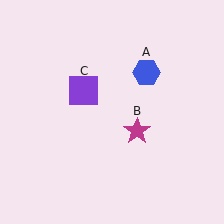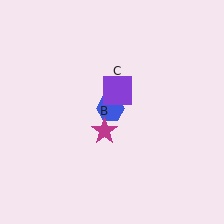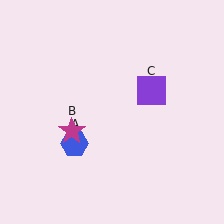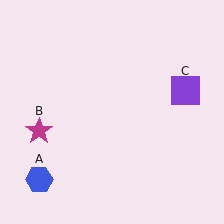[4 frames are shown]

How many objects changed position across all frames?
3 objects changed position: blue hexagon (object A), magenta star (object B), purple square (object C).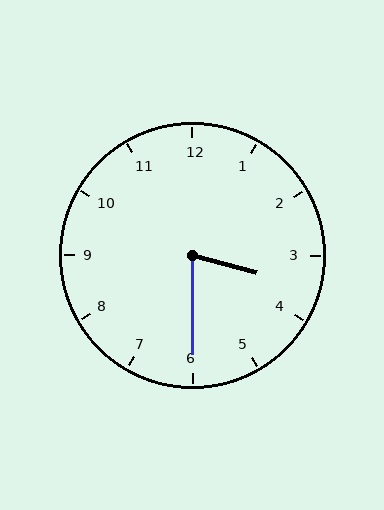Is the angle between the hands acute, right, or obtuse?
It is acute.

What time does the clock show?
3:30.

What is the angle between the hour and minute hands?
Approximately 75 degrees.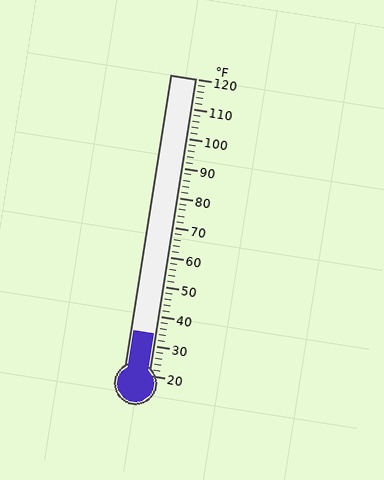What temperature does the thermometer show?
The thermometer shows approximately 34°F.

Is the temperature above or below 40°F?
The temperature is below 40°F.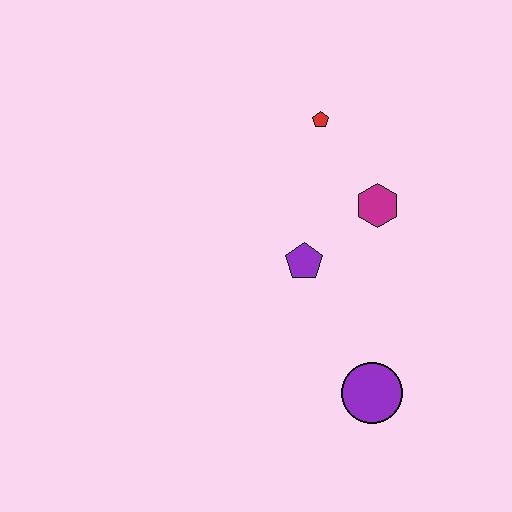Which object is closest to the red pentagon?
The magenta hexagon is closest to the red pentagon.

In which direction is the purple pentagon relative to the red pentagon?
The purple pentagon is below the red pentagon.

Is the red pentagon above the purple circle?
Yes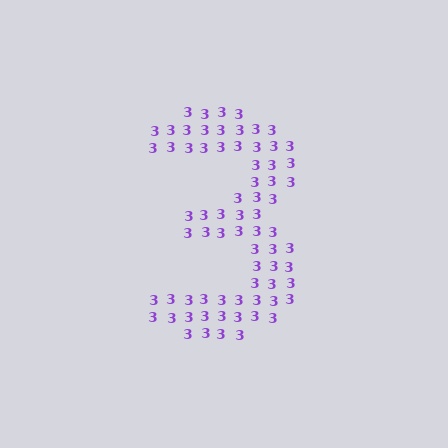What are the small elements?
The small elements are digit 3's.